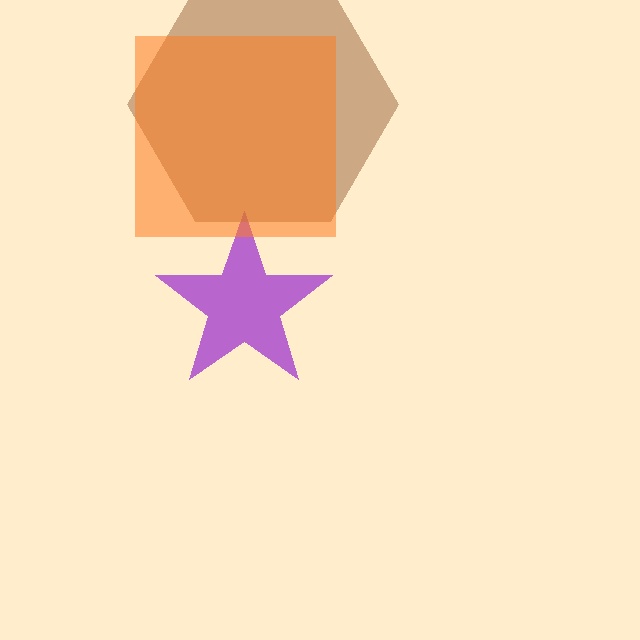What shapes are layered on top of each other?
The layered shapes are: a purple star, a brown hexagon, an orange square.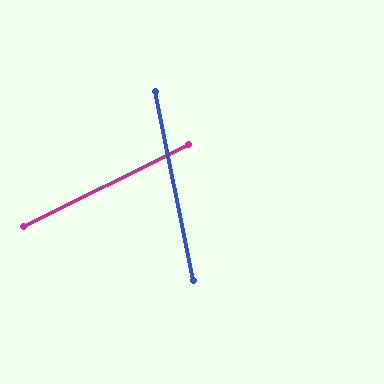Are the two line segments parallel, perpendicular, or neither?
Neither parallel nor perpendicular — they differ by about 75°.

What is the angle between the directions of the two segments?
Approximately 75 degrees.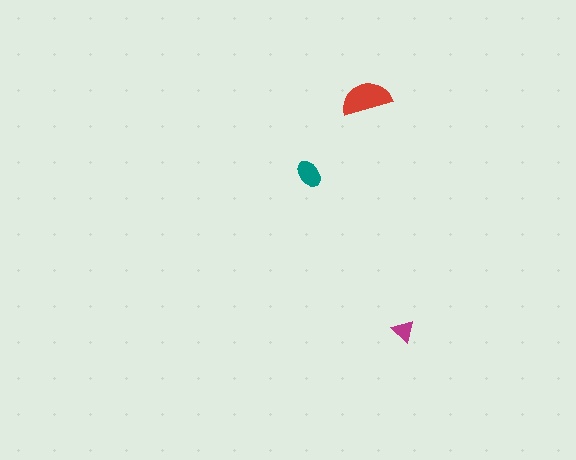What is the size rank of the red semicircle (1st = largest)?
1st.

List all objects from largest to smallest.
The red semicircle, the teal ellipse, the magenta triangle.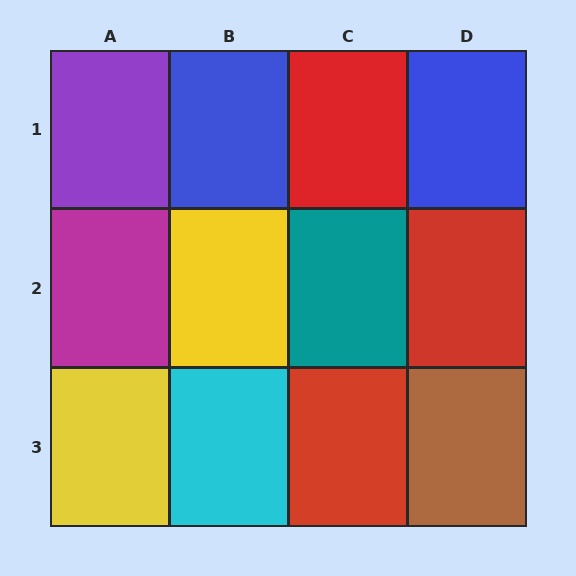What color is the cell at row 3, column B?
Cyan.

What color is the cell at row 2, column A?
Magenta.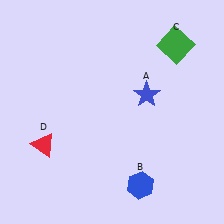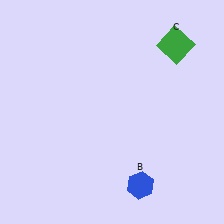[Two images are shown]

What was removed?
The red triangle (D), the blue star (A) were removed in Image 2.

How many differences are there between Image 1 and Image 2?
There are 2 differences between the two images.